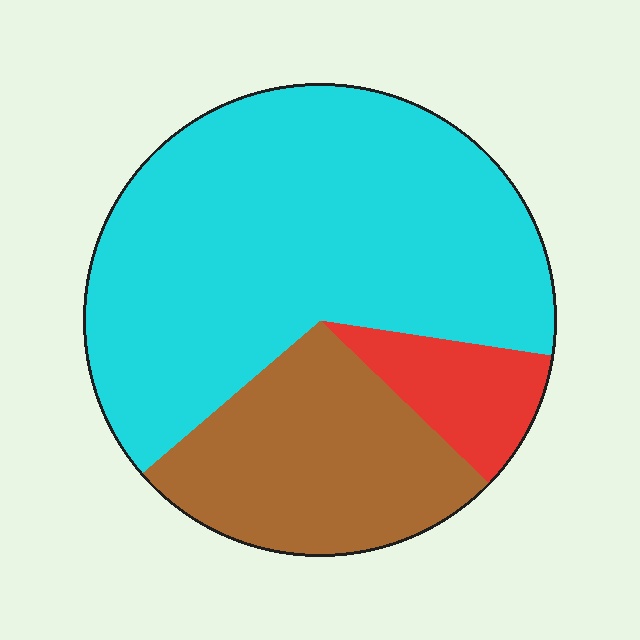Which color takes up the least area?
Red, at roughly 10%.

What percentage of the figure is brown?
Brown covers about 25% of the figure.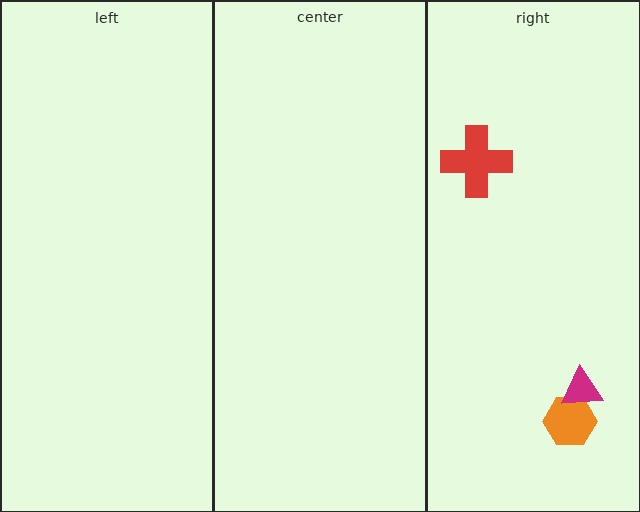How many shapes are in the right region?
3.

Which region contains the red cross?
The right region.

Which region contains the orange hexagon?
The right region.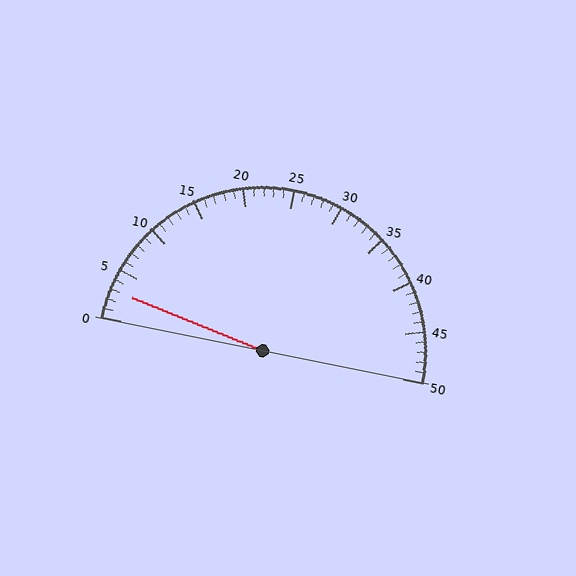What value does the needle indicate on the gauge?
The needle indicates approximately 3.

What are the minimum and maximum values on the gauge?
The gauge ranges from 0 to 50.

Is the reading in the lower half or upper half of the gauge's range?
The reading is in the lower half of the range (0 to 50).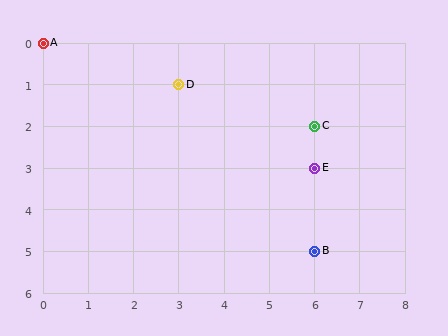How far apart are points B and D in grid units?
Points B and D are 3 columns and 4 rows apart (about 5.0 grid units diagonally).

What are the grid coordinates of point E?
Point E is at grid coordinates (6, 3).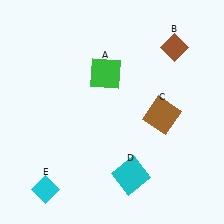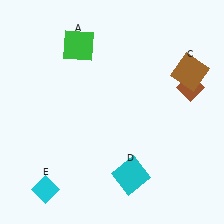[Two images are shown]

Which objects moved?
The objects that moved are: the green square (A), the brown diamond (B), the brown square (C).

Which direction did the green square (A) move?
The green square (A) moved up.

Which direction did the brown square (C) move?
The brown square (C) moved up.